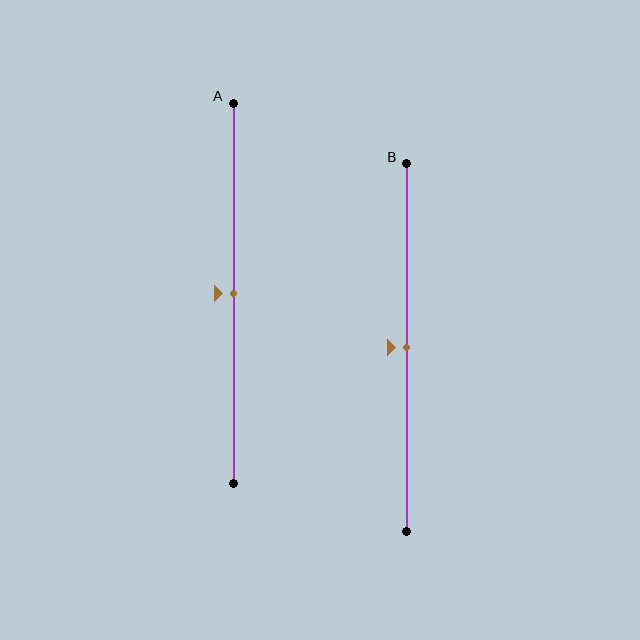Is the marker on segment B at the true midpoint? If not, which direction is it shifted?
Yes, the marker on segment B is at the true midpoint.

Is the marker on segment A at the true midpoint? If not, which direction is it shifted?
Yes, the marker on segment A is at the true midpoint.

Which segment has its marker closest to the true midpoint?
Segment A has its marker closest to the true midpoint.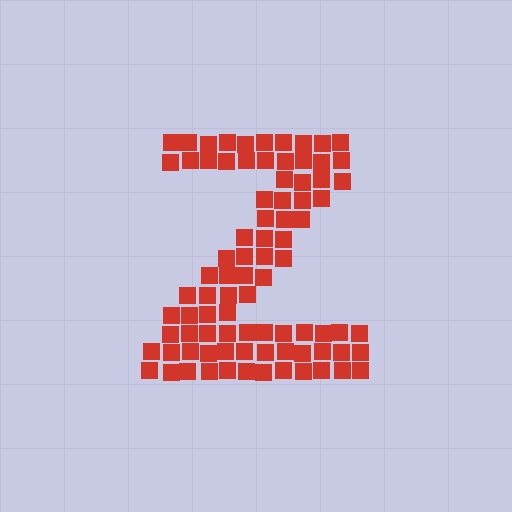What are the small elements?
The small elements are squares.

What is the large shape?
The large shape is the letter Z.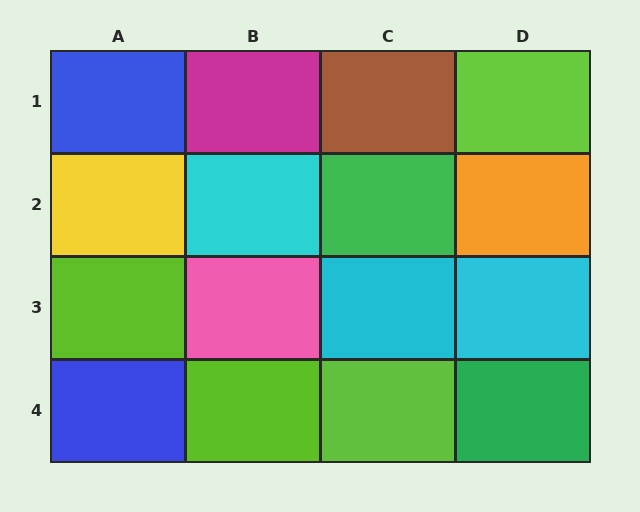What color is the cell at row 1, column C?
Brown.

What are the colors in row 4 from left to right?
Blue, lime, lime, green.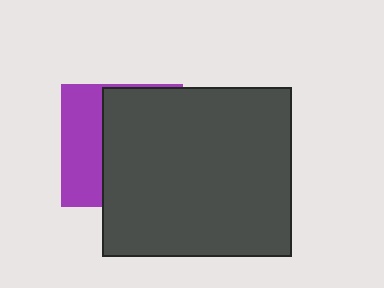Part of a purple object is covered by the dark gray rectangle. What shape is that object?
It is a square.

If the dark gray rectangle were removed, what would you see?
You would see the complete purple square.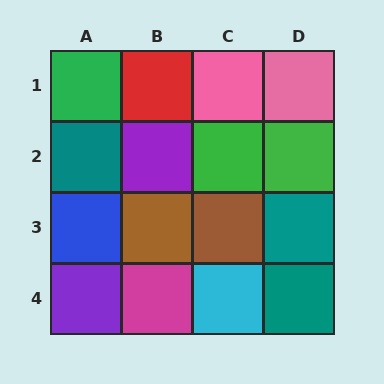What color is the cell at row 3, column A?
Blue.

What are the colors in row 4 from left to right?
Purple, magenta, cyan, teal.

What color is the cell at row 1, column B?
Red.